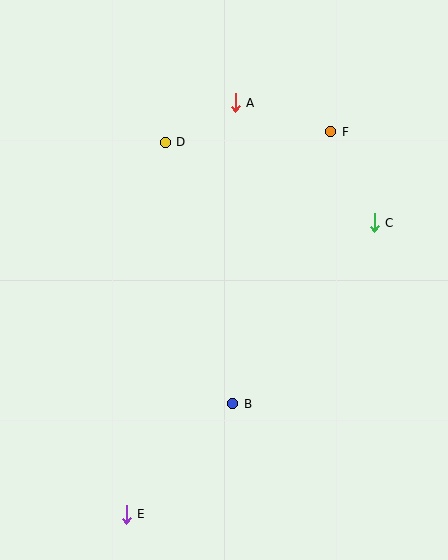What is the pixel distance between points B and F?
The distance between B and F is 289 pixels.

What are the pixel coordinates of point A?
Point A is at (235, 103).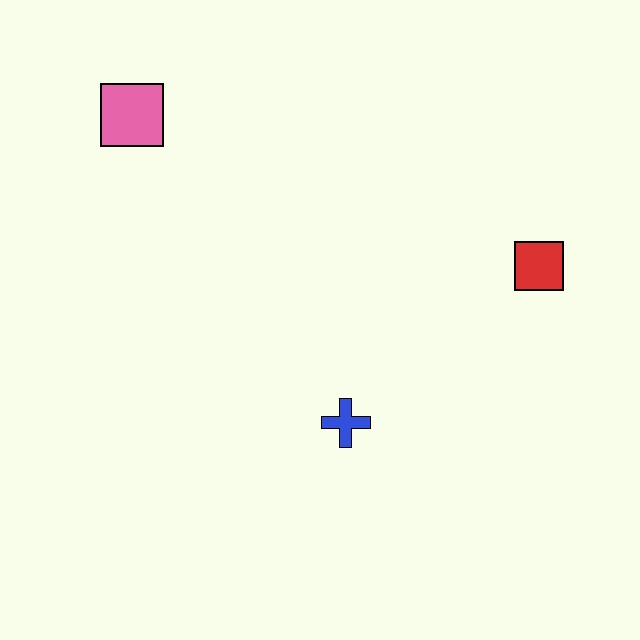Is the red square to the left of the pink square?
No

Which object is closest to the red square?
The blue cross is closest to the red square.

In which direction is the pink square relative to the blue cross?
The pink square is above the blue cross.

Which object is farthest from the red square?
The pink square is farthest from the red square.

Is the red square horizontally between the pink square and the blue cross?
No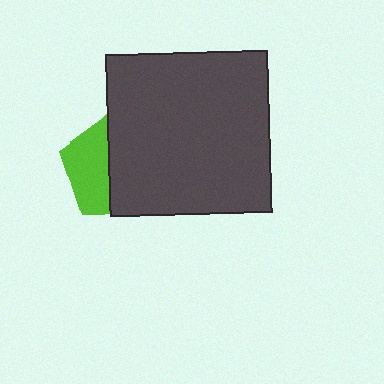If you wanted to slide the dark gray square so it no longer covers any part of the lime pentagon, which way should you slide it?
Slide it right — that is the most direct way to separate the two shapes.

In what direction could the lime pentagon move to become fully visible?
The lime pentagon could move left. That would shift it out from behind the dark gray square entirely.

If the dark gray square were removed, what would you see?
You would see the complete lime pentagon.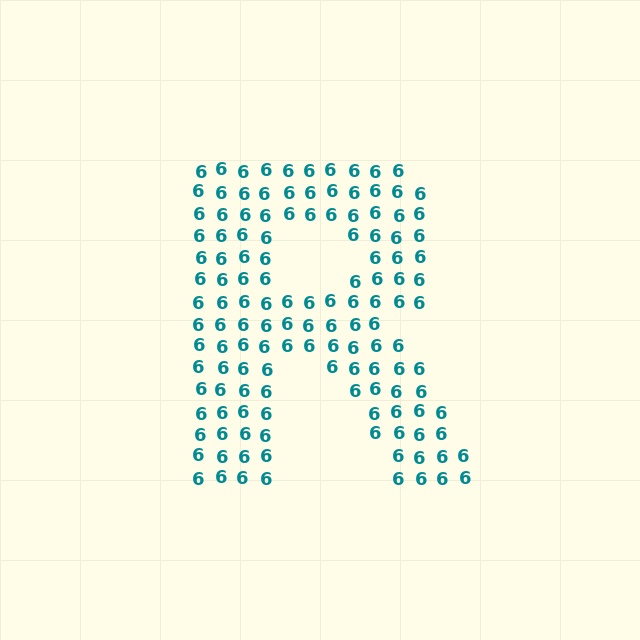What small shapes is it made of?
It is made of small digit 6's.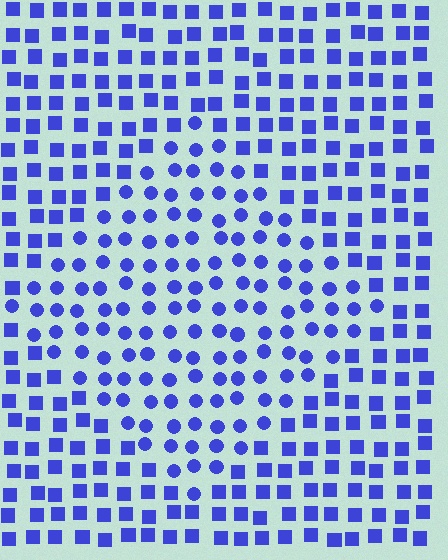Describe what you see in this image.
The image is filled with small blue elements arranged in a uniform grid. A diamond-shaped region contains circles, while the surrounding area contains squares. The boundary is defined purely by the change in element shape.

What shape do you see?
I see a diamond.